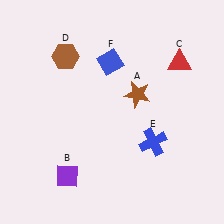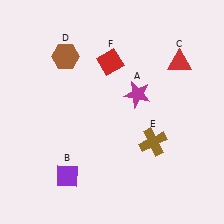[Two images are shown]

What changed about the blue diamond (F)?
In Image 1, F is blue. In Image 2, it changed to red.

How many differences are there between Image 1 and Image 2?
There are 3 differences between the two images.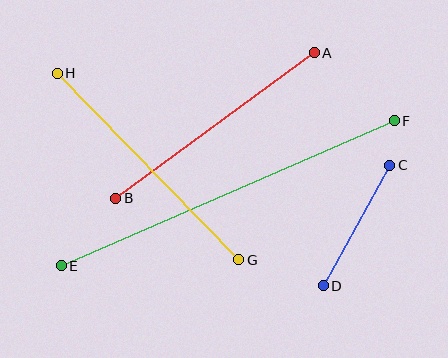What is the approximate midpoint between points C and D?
The midpoint is at approximately (356, 225) pixels.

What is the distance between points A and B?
The distance is approximately 247 pixels.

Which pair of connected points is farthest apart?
Points E and F are farthest apart.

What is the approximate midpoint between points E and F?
The midpoint is at approximately (228, 193) pixels.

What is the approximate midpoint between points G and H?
The midpoint is at approximately (148, 167) pixels.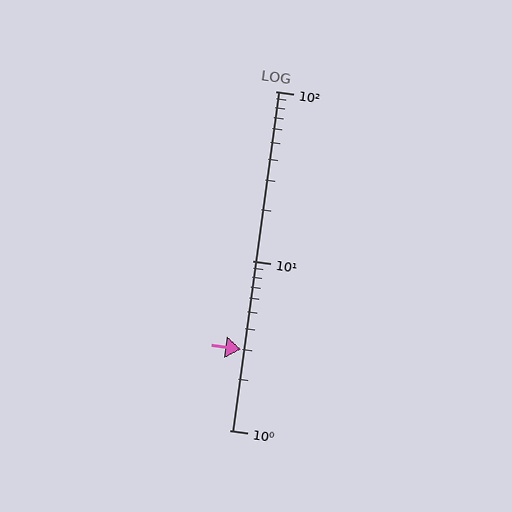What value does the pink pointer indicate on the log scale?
The pointer indicates approximately 3.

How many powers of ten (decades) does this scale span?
The scale spans 2 decades, from 1 to 100.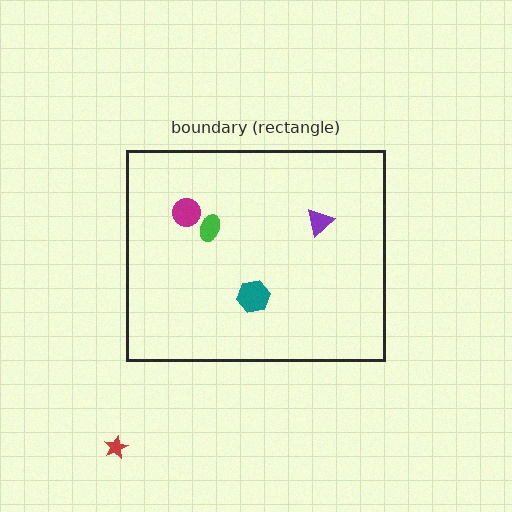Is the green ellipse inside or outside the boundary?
Inside.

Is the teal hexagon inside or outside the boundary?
Inside.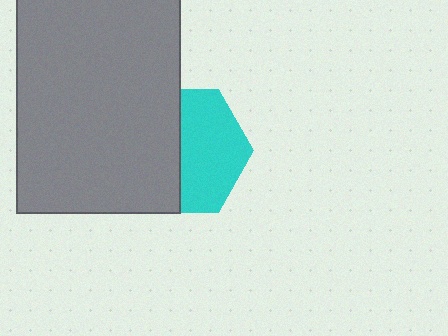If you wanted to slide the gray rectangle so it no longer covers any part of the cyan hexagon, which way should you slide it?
Slide it left — that is the most direct way to separate the two shapes.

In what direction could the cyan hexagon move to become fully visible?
The cyan hexagon could move right. That would shift it out from behind the gray rectangle entirely.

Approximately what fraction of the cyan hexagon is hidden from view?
Roughly 49% of the cyan hexagon is hidden behind the gray rectangle.